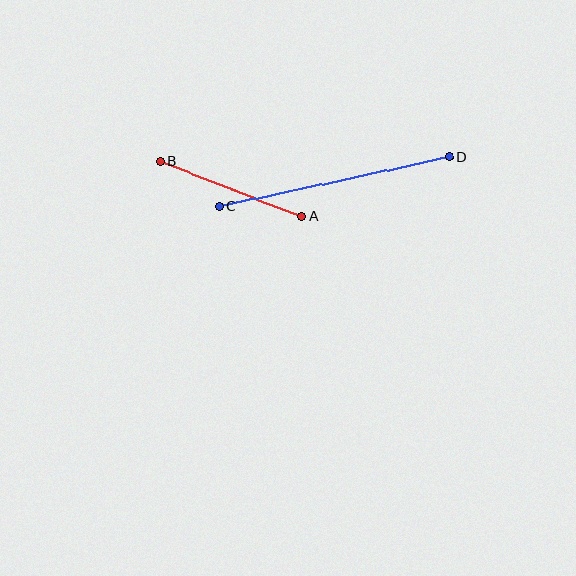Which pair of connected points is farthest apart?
Points C and D are farthest apart.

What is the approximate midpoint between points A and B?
The midpoint is at approximately (231, 189) pixels.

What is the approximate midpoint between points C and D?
The midpoint is at approximately (334, 181) pixels.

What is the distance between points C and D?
The distance is approximately 235 pixels.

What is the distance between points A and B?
The distance is approximately 152 pixels.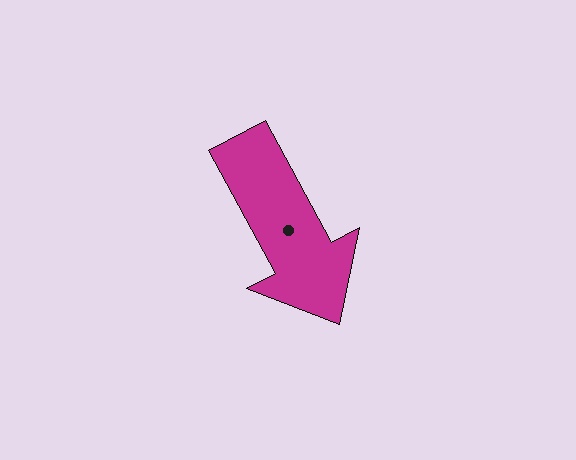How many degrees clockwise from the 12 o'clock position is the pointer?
Approximately 152 degrees.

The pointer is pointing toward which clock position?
Roughly 5 o'clock.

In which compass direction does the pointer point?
Southeast.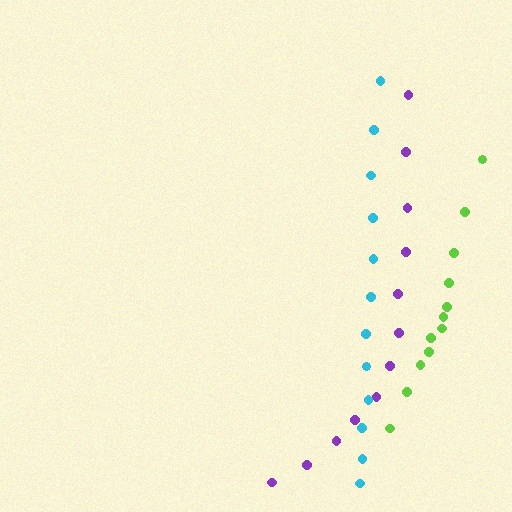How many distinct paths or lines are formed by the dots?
There are 3 distinct paths.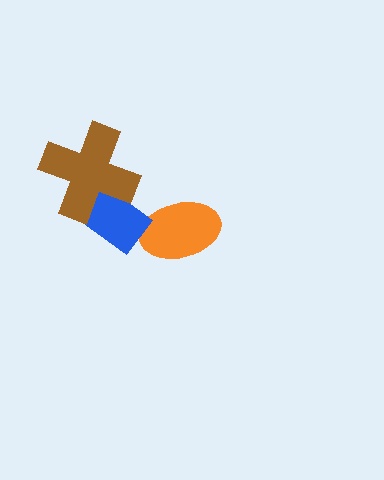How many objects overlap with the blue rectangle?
1 object overlaps with the blue rectangle.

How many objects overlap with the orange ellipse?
0 objects overlap with the orange ellipse.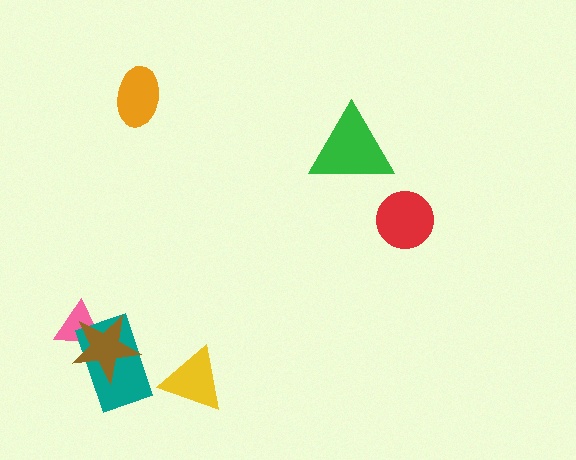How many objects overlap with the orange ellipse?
0 objects overlap with the orange ellipse.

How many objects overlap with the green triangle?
0 objects overlap with the green triangle.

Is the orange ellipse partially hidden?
No, no other shape covers it.